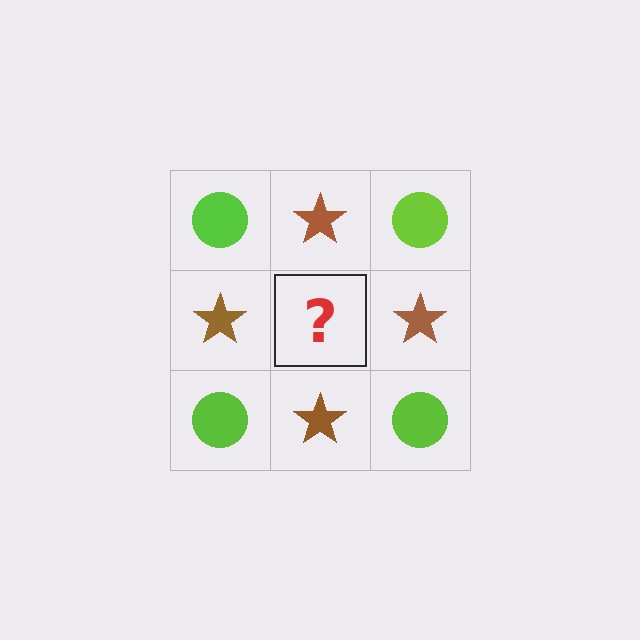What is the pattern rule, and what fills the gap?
The rule is that it alternates lime circle and brown star in a checkerboard pattern. The gap should be filled with a lime circle.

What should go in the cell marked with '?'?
The missing cell should contain a lime circle.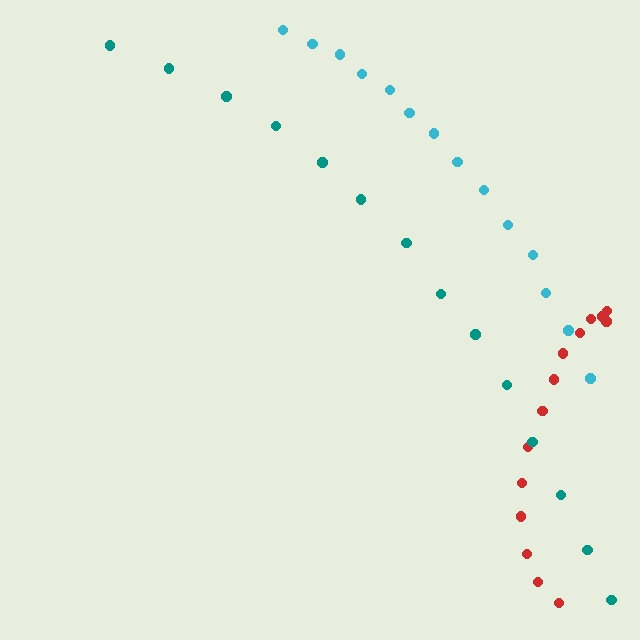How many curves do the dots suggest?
There are 3 distinct paths.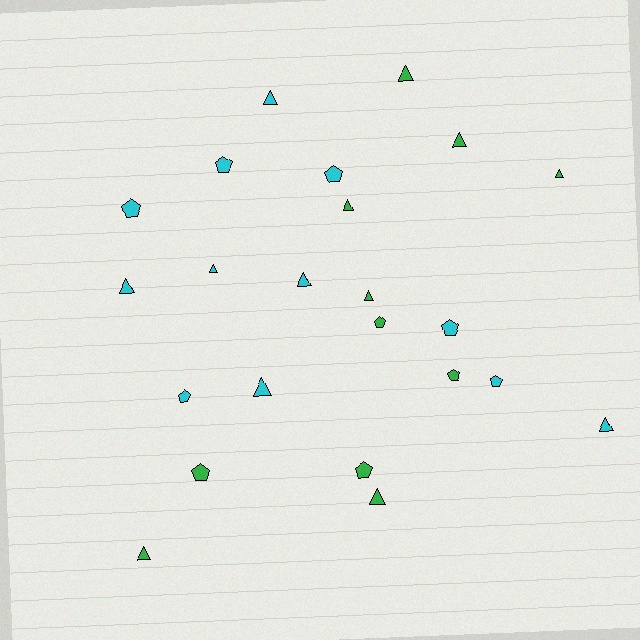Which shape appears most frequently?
Triangle, with 13 objects.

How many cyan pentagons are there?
There are 6 cyan pentagons.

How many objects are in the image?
There are 23 objects.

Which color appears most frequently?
Cyan, with 12 objects.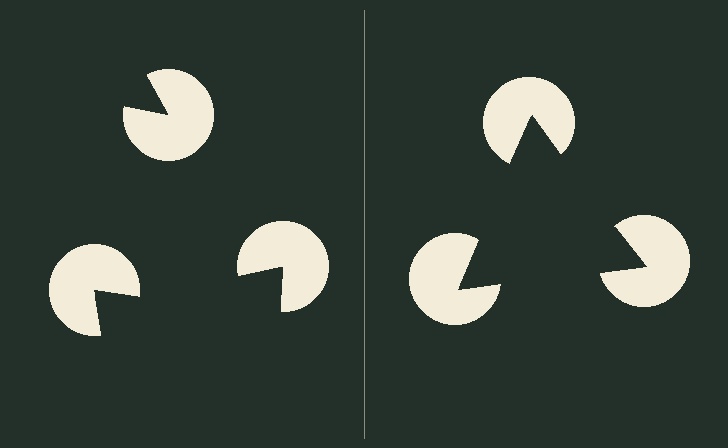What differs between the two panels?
The pac-man discs are positioned identically on both sides; only the wedge orientations differ. On the right they align to a triangle; on the left they are misaligned.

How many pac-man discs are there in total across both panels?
6 — 3 on each side.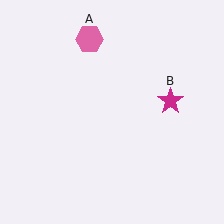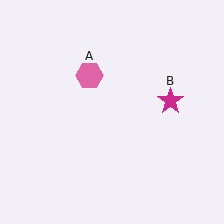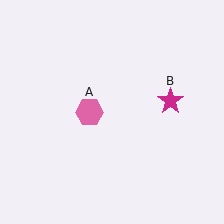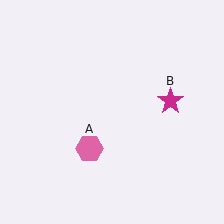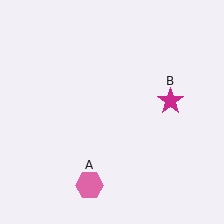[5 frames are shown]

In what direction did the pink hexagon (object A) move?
The pink hexagon (object A) moved down.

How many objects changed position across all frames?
1 object changed position: pink hexagon (object A).